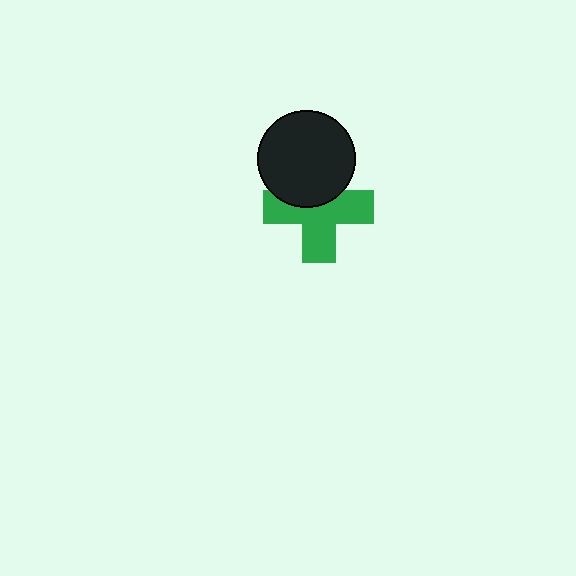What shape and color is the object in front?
The object in front is a black circle.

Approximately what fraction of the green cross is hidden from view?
Roughly 36% of the green cross is hidden behind the black circle.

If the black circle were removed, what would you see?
You would see the complete green cross.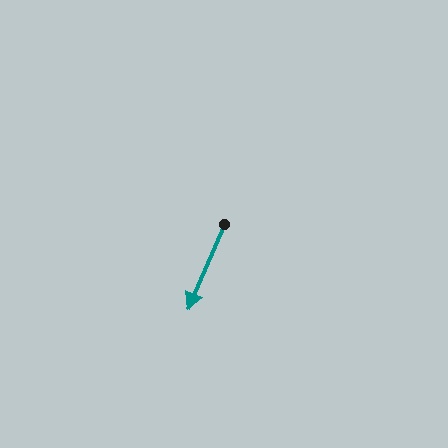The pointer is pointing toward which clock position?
Roughly 7 o'clock.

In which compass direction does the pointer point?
Southwest.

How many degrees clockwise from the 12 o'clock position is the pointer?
Approximately 203 degrees.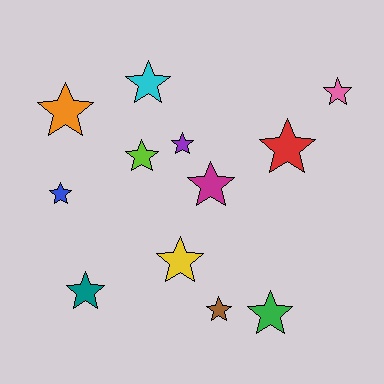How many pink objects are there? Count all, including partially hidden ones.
There is 1 pink object.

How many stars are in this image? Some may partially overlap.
There are 12 stars.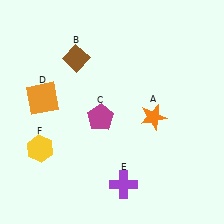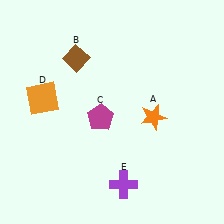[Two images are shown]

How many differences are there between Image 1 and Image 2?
There is 1 difference between the two images.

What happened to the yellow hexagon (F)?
The yellow hexagon (F) was removed in Image 2. It was in the bottom-left area of Image 1.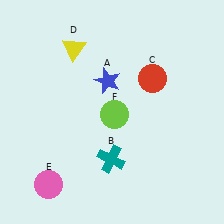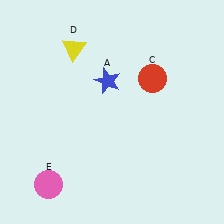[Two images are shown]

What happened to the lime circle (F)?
The lime circle (F) was removed in Image 2. It was in the bottom-right area of Image 1.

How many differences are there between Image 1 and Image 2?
There are 2 differences between the two images.